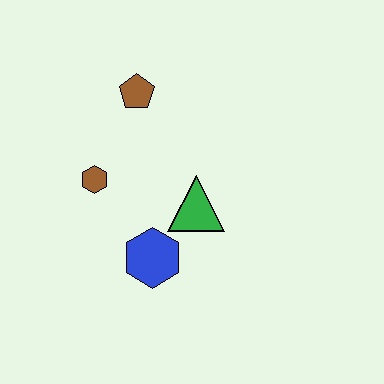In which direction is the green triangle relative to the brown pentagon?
The green triangle is below the brown pentagon.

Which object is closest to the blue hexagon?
The green triangle is closest to the blue hexagon.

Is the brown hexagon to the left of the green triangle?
Yes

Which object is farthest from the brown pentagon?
The blue hexagon is farthest from the brown pentagon.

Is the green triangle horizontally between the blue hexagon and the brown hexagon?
No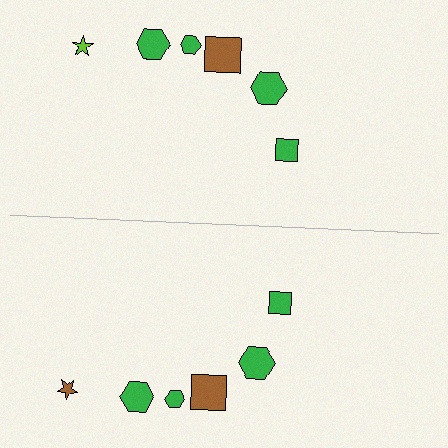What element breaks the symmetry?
The brown star on the bottom side breaks the symmetry — its mirror counterpart is lime.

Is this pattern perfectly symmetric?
No, the pattern is not perfectly symmetric. The brown star on the bottom side breaks the symmetry — its mirror counterpart is lime.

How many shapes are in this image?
There are 12 shapes in this image.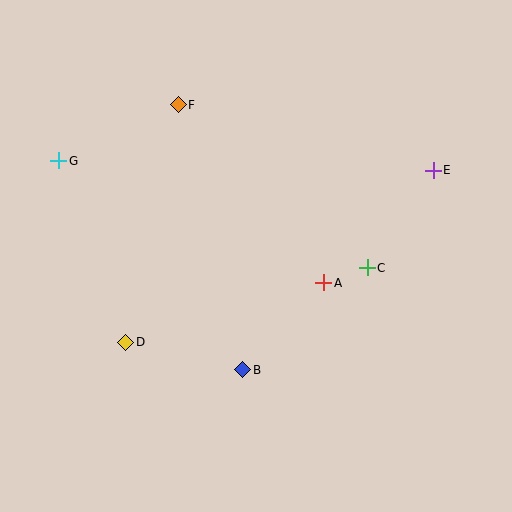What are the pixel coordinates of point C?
Point C is at (367, 268).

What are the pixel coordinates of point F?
Point F is at (178, 105).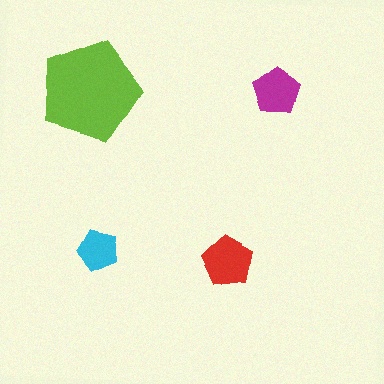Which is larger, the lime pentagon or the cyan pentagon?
The lime one.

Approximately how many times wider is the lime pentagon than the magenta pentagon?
About 2 times wider.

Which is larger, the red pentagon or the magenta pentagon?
The red one.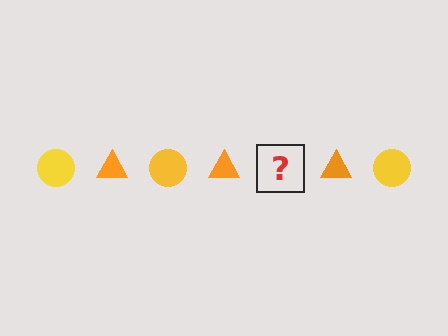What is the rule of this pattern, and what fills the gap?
The rule is that the pattern alternates between yellow circle and orange triangle. The gap should be filled with a yellow circle.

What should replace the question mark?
The question mark should be replaced with a yellow circle.